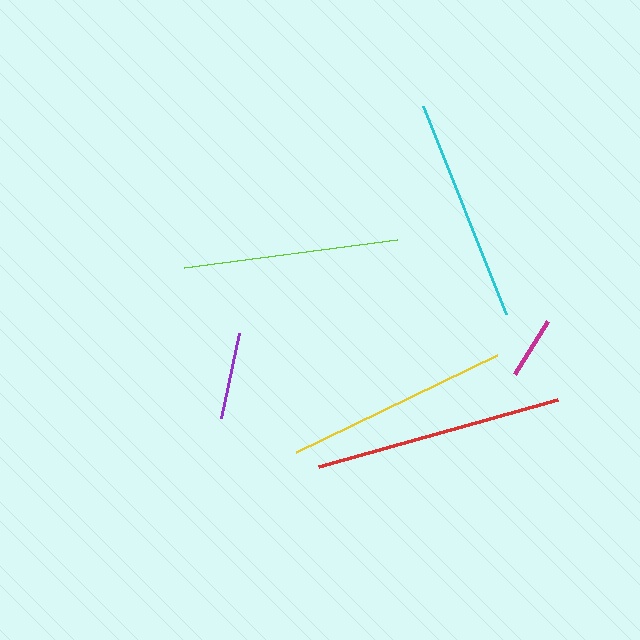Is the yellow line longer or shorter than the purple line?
The yellow line is longer than the purple line.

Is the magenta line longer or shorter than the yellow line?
The yellow line is longer than the magenta line.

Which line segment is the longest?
The red line is the longest at approximately 248 pixels.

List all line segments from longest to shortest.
From longest to shortest: red, yellow, cyan, lime, purple, magenta.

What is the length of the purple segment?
The purple segment is approximately 87 pixels long.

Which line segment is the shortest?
The magenta line is the shortest at approximately 63 pixels.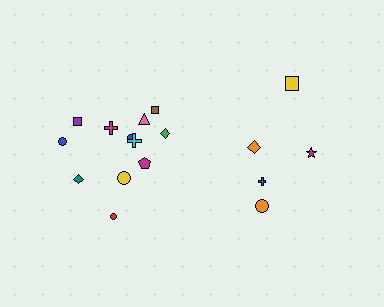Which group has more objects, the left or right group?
The left group.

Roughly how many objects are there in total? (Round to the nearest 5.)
Roughly 15 objects in total.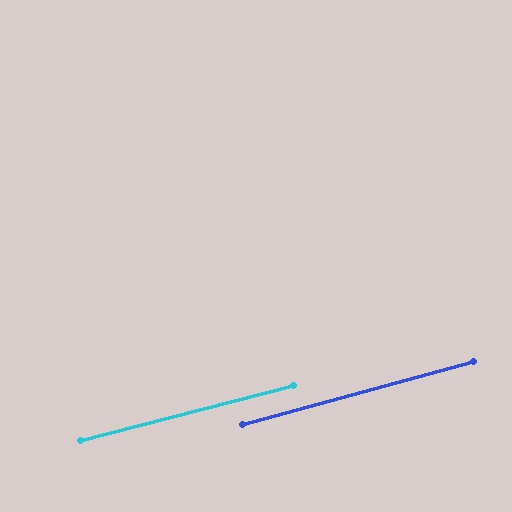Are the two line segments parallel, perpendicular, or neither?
Parallel — their directions differ by only 0.9°.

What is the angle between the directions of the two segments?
Approximately 1 degree.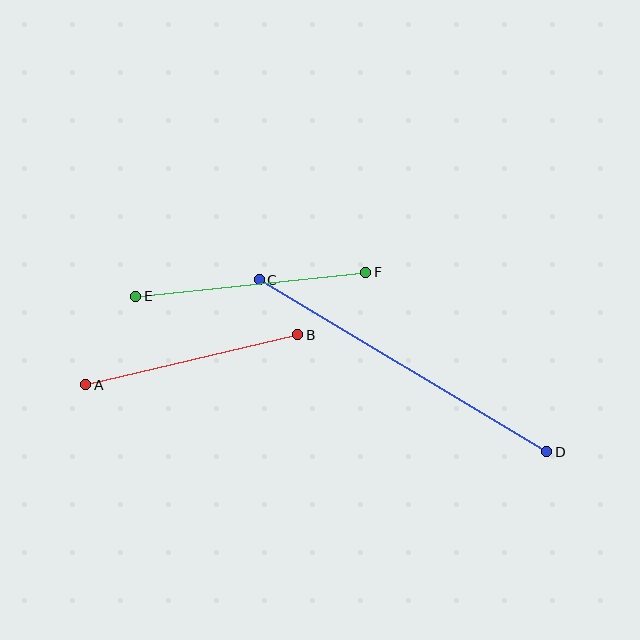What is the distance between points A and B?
The distance is approximately 218 pixels.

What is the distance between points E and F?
The distance is approximately 231 pixels.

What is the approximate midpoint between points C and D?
The midpoint is at approximately (403, 366) pixels.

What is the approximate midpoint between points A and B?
The midpoint is at approximately (192, 360) pixels.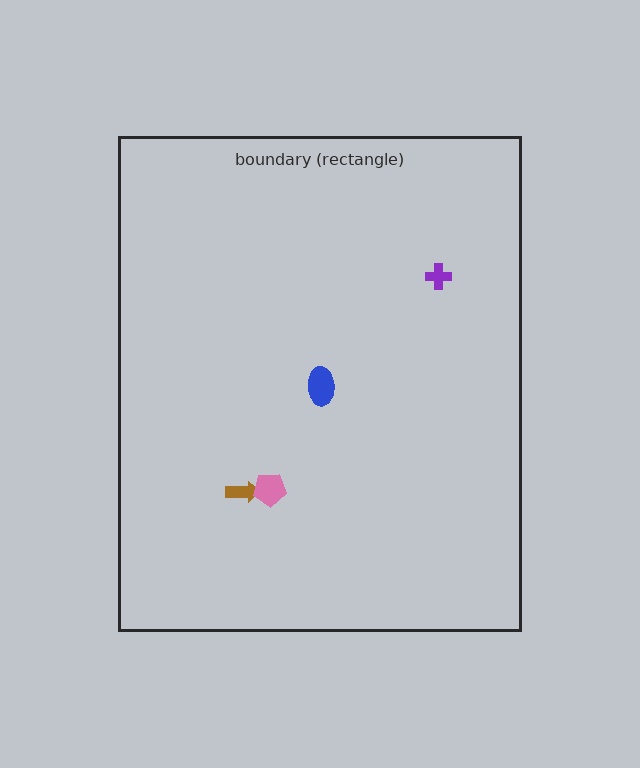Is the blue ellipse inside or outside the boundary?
Inside.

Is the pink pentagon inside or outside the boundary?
Inside.